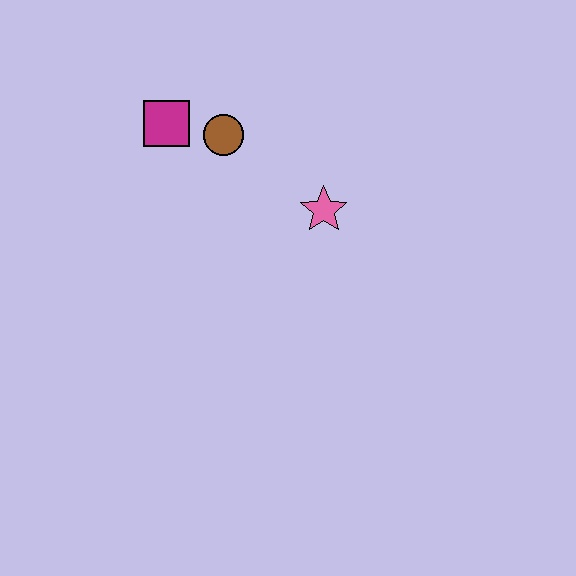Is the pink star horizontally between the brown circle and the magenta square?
No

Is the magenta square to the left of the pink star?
Yes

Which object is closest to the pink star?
The brown circle is closest to the pink star.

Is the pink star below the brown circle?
Yes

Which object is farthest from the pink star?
The magenta square is farthest from the pink star.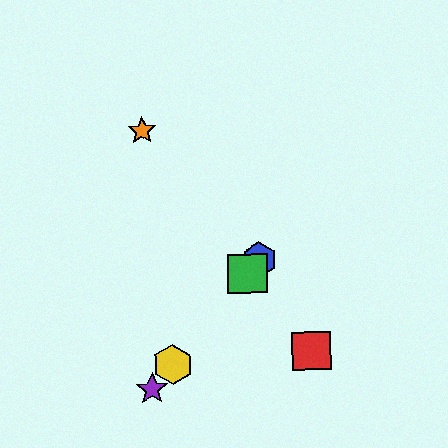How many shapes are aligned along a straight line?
4 shapes (the blue hexagon, the green square, the yellow hexagon, the purple star) are aligned along a straight line.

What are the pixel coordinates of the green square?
The green square is at (248, 274).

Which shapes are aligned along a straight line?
The blue hexagon, the green square, the yellow hexagon, the purple star are aligned along a straight line.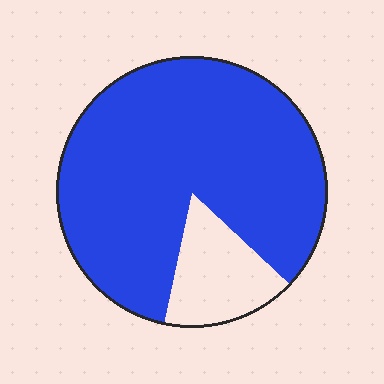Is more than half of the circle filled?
Yes.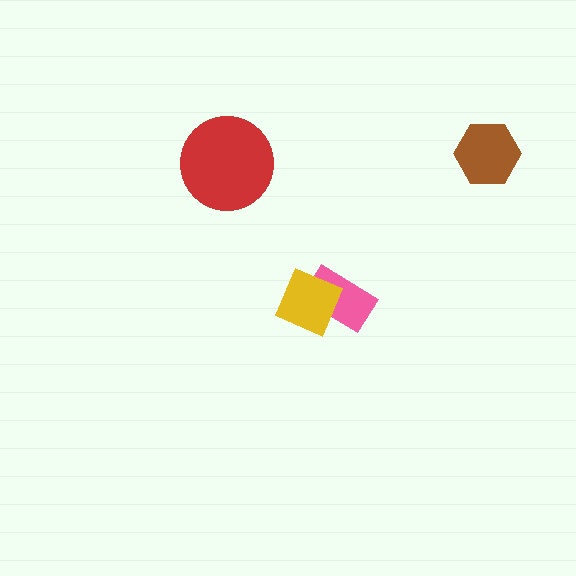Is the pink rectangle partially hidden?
Yes, it is partially covered by another shape.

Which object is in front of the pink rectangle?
The yellow square is in front of the pink rectangle.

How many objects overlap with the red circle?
0 objects overlap with the red circle.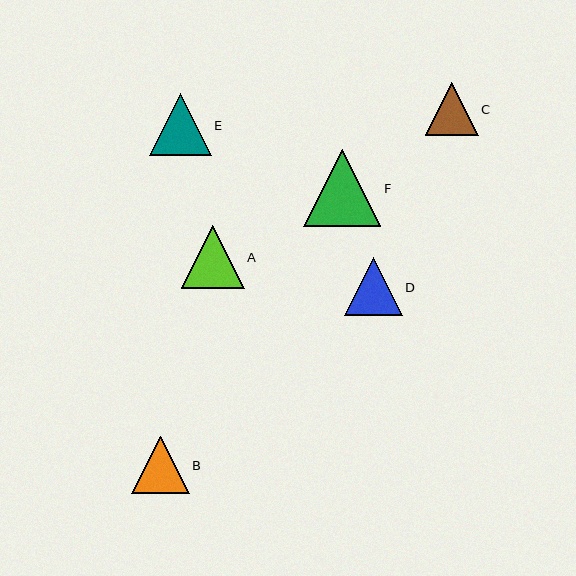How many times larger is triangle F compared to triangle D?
Triangle F is approximately 1.3 times the size of triangle D.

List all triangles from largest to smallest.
From largest to smallest: F, A, E, D, B, C.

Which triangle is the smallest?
Triangle C is the smallest with a size of approximately 53 pixels.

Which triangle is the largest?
Triangle F is the largest with a size of approximately 77 pixels.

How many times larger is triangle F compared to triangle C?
Triangle F is approximately 1.4 times the size of triangle C.